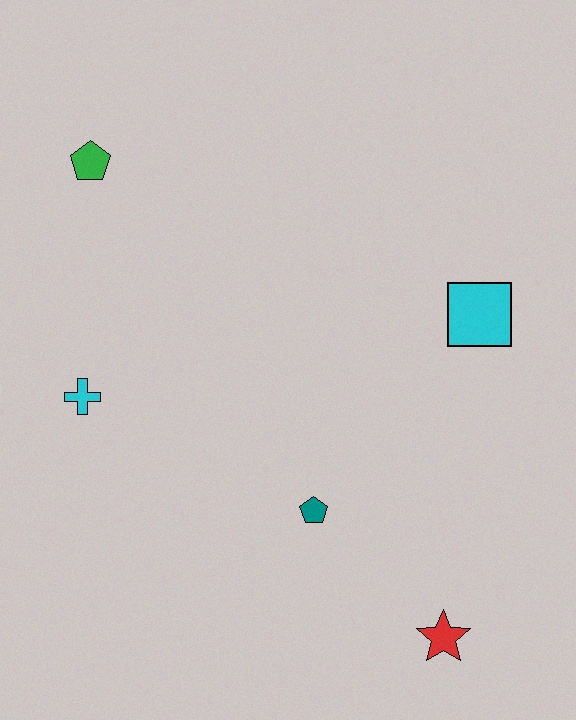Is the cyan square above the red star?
Yes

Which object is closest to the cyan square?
The teal pentagon is closest to the cyan square.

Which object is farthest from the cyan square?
The green pentagon is farthest from the cyan square.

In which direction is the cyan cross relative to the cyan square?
The cyan cross is to the left of the cyan square.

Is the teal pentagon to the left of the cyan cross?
No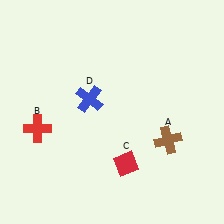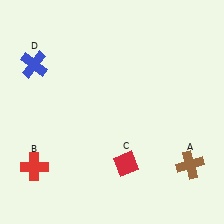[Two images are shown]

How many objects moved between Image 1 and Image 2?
3 objects moved between the two images.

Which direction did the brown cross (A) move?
The brown cross (A) moved down.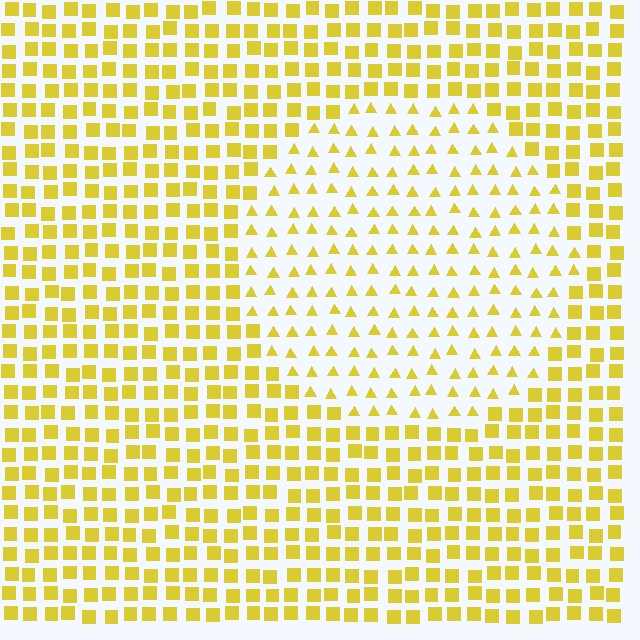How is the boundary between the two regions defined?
The boundary is defined by a change in element shape: triangles inside vs. squares outside. All elements share the same color and spacing.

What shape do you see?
I see a circle.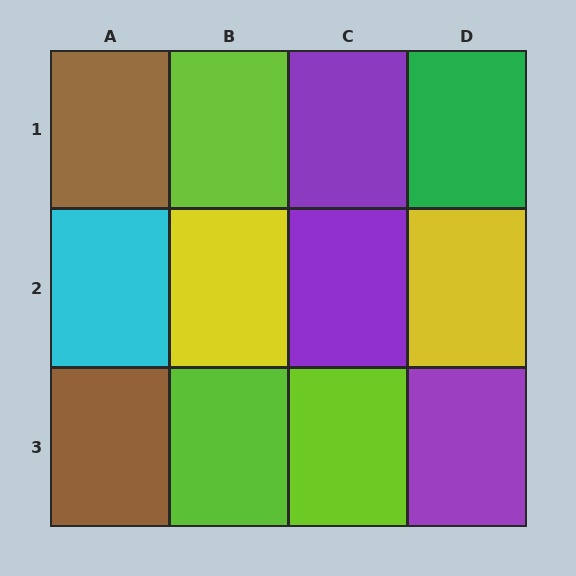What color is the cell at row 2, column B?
Yellow.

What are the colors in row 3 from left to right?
Brown, lime, lime, purple.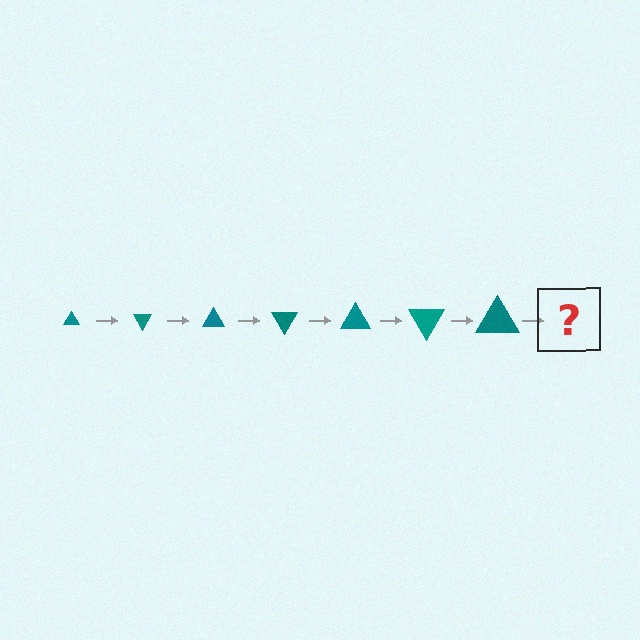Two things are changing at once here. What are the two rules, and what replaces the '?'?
The two rules are that the triangle grows larger each step and it rotates 60 degrees each step. The '?' should be a triangle, larger than the previous one and rotated 420 degrees from the start.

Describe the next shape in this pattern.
It should be a triangle, larger than the previous one and rotated 420 degrees from the start.